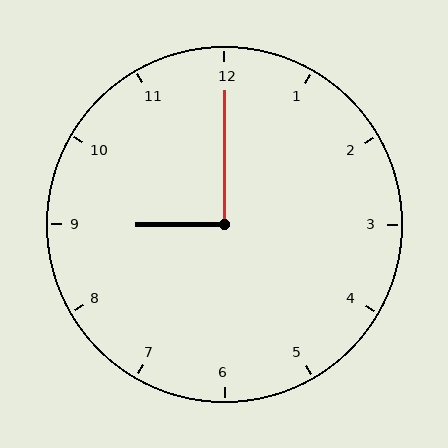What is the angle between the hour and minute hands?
Approximately 90 degrees.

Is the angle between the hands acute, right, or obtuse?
It is right.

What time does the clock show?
9:00.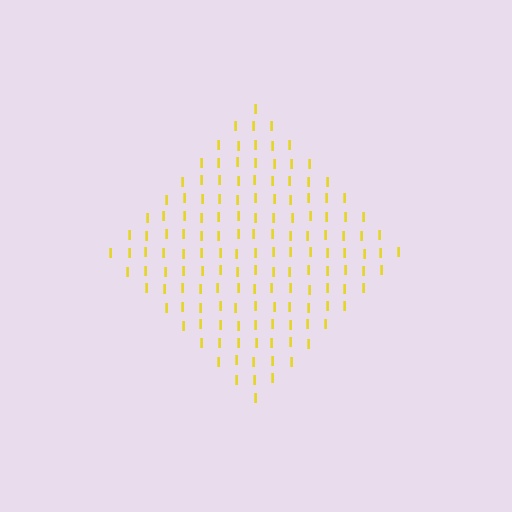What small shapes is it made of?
It is made of small letter I's.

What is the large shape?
The large shape is a diamond.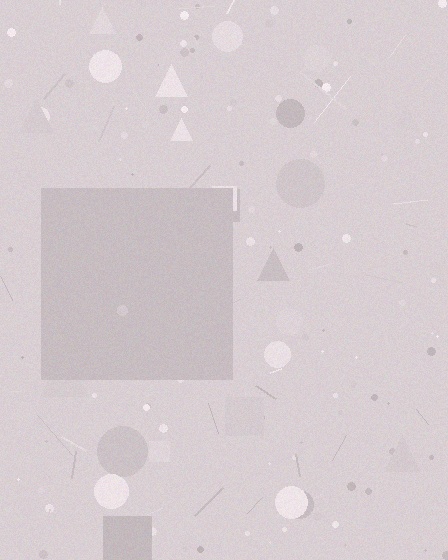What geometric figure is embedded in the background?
A square is embedded in the background.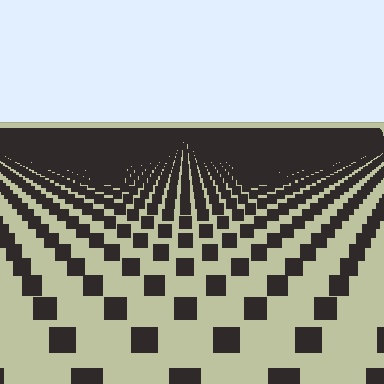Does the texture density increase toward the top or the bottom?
Density increases toward the top.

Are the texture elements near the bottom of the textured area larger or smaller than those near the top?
Larger. Near the bottom, elements are closer to the viewer and appear at a bigger on-screen size.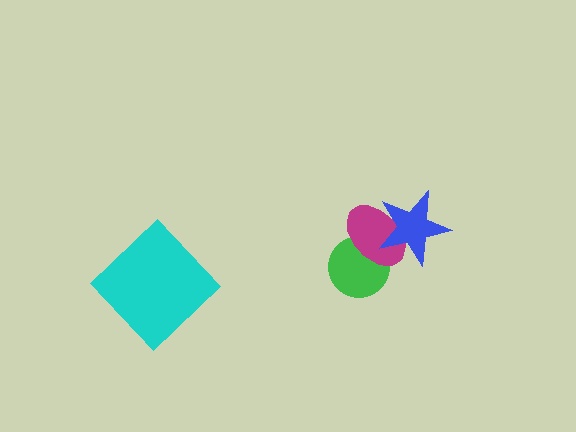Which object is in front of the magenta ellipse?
The blue star is in front of the magenta ellipse.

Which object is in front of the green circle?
The magenta ellipse is in front of the green circle.